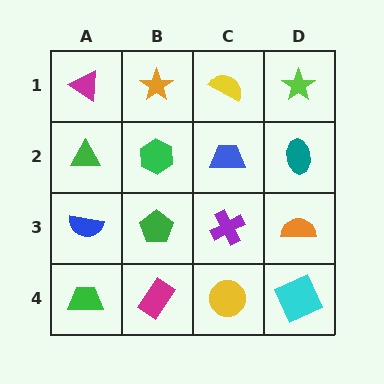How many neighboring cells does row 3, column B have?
4.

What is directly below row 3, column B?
A magenta rectangle.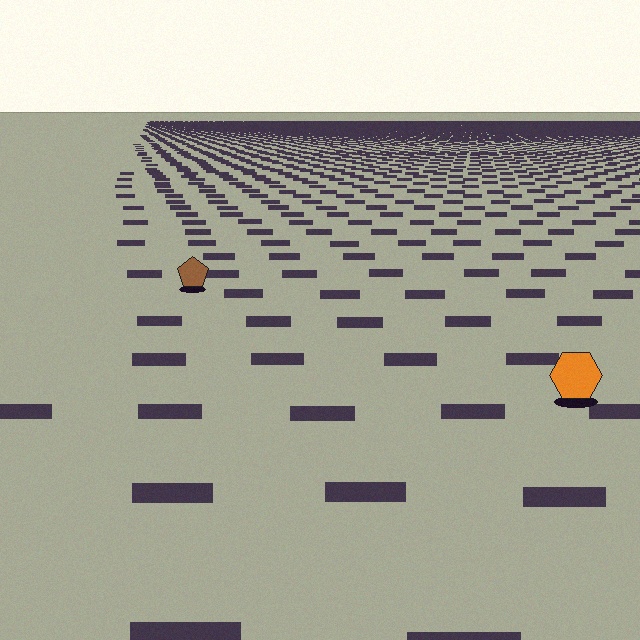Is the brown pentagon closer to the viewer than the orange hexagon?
No. The orange hexagon is closer — you can tell from the texture gradient: the ground texture is coarser near it.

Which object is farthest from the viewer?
The brown pentagon is farthest from the viewer. It appears smaller and the ground texture around it is denser.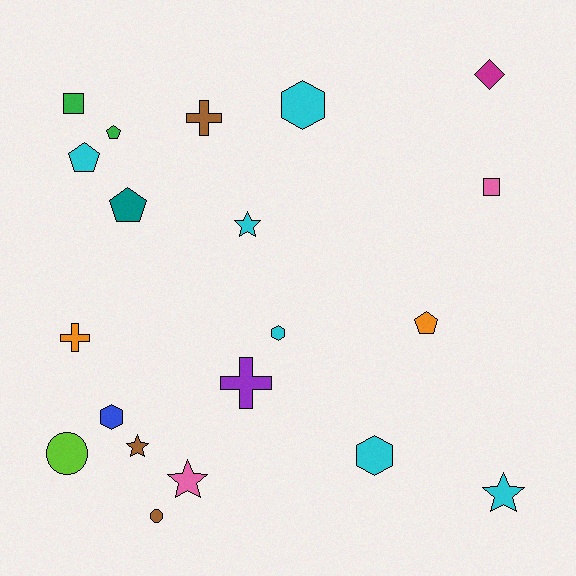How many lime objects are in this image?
There is 1 lime object.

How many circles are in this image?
There are 2 circles.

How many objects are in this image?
There are 20 objects.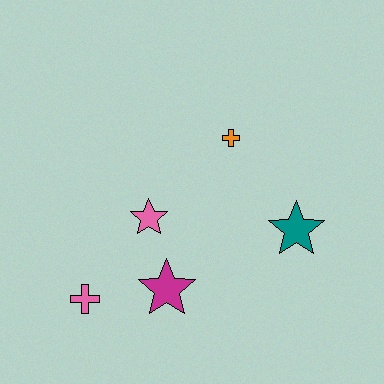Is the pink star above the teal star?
Yes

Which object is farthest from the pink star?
The teal star is farthest from the pink star.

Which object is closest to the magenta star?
The pink star is closest to the magenta star.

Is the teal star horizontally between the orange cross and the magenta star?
No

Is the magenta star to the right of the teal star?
No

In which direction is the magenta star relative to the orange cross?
The magenta star is below the orange cross.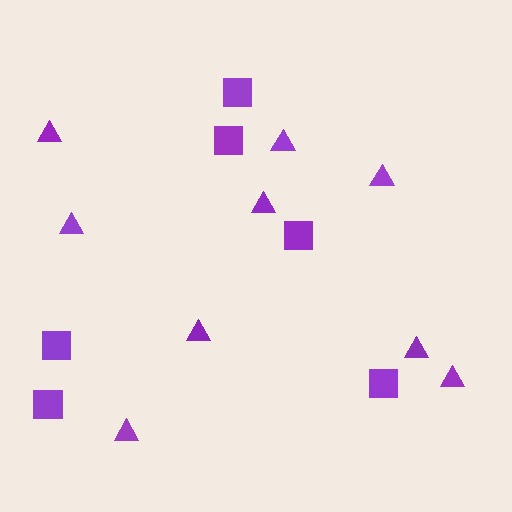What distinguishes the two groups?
There are 2 groups: one group of triangles (9) and one group of squares (6).